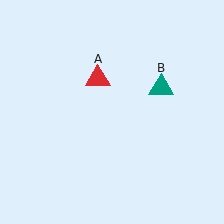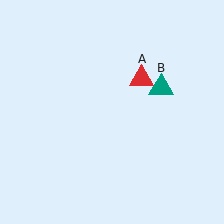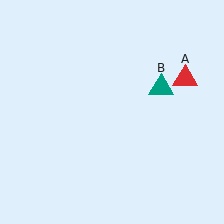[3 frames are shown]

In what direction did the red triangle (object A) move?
The red triangle (object A) moved right.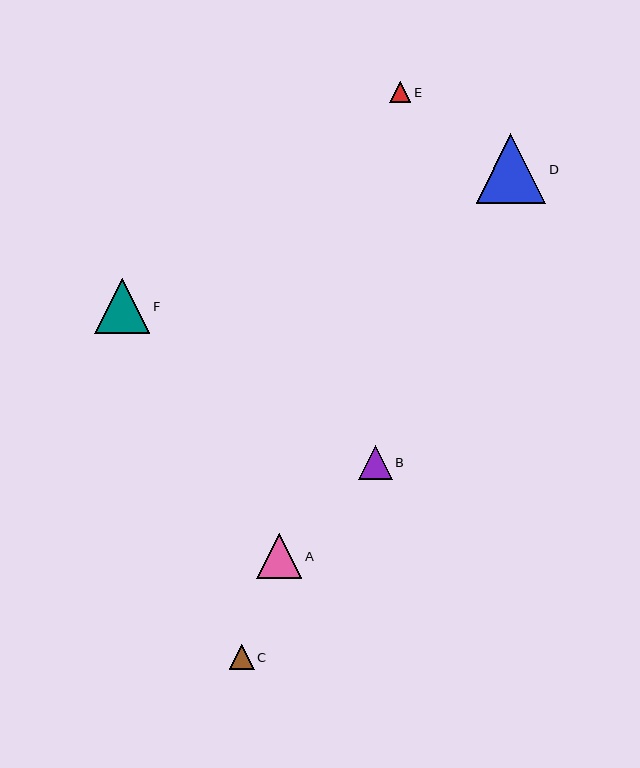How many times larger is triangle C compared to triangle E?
Triangle C is approximately 1.2 times the size of triangle E.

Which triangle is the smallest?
Triangle E is the smallest with a size of approximately 21 pixels.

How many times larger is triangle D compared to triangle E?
Triangle D is approximately 3.4 times the size of triangle E.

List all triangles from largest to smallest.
From largest to smallest: D, F, A, B, C, E.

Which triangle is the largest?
Triangle D is the largest with a size of approximately 70 pixels.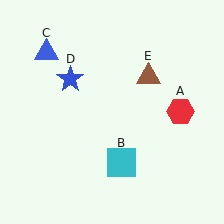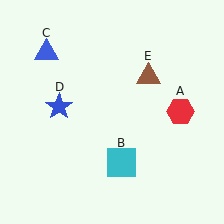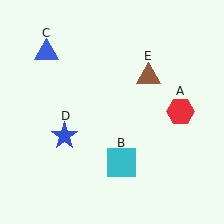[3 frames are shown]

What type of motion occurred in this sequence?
The blue star (object D) rotated counterclockwise around the center of the scene.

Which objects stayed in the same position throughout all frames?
Red hexagon (object A) and cyan square (object B) and blue triangle (object C) and brown triangle (object E) remained stationary.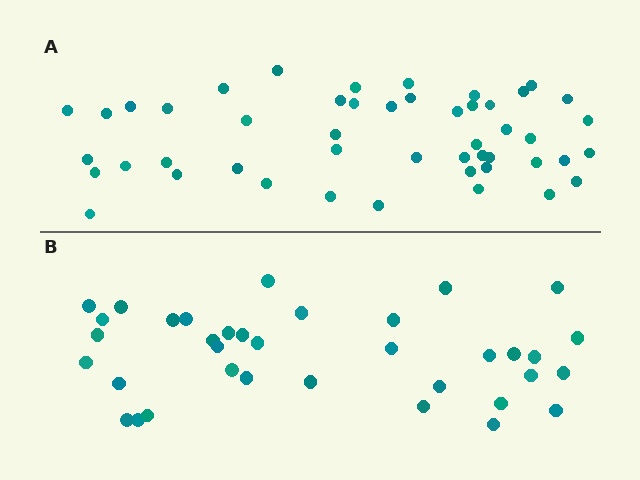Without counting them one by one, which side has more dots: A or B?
Region A (the top region) has more dots.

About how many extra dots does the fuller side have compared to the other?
Region A has roughly 12 or so more dots than region B.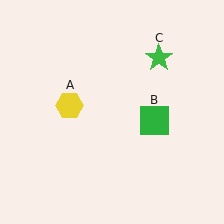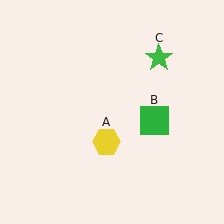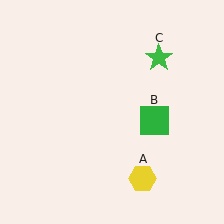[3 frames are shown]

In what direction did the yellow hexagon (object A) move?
The yellow hexagon (object A) moved down and to the right.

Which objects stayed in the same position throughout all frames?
Green square (object B) and green star (object C) remained stationary.